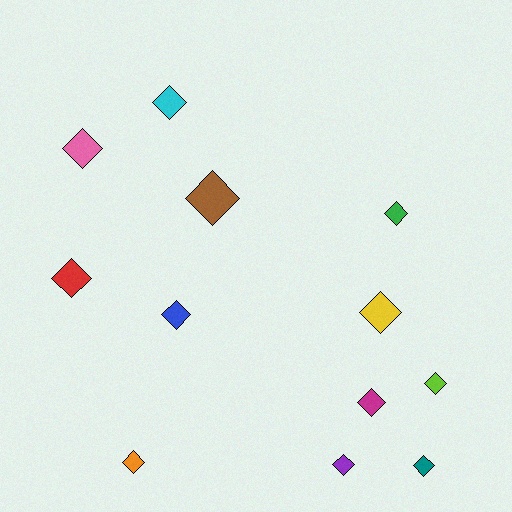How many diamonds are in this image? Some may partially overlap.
There are 12 diamonds.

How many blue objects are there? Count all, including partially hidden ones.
There is 1 blue object.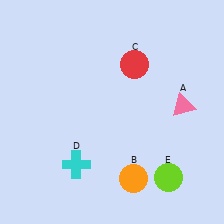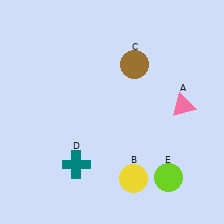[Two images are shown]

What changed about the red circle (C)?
In Image 1, C is red. In Image 2, it changed to brown.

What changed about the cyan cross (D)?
In Image 1, D is cyan. In Image 2, it changed to teal.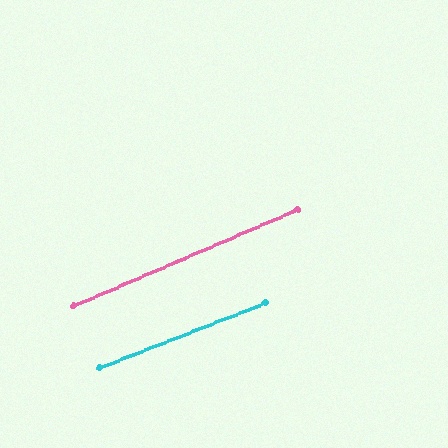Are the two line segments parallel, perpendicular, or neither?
Parallel — their directions differ by only 1.8°.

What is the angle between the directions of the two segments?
Approximately 2 degrees.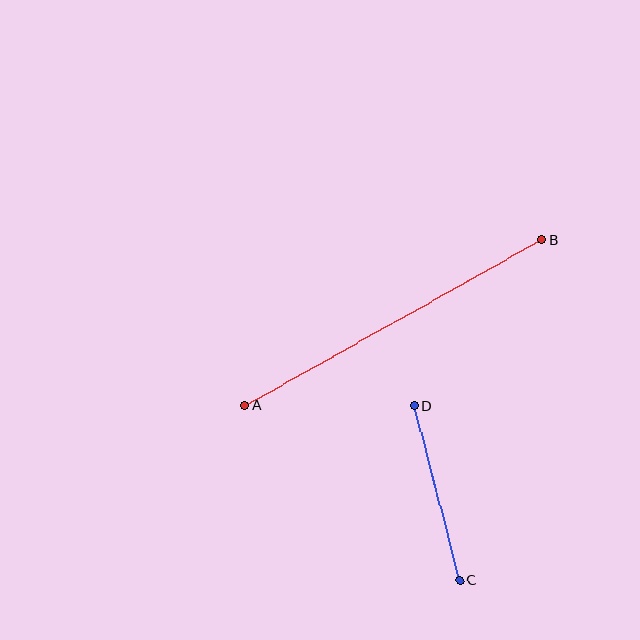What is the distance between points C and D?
The distance is approximately 181 pixels.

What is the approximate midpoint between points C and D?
The midpoint is at approximately (437, 493) pixels.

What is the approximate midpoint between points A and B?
The midpoint is at approximately (393, 323) pixels.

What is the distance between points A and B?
The distance is approximately 340 pixels.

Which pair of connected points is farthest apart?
Points A and B are farthest apart.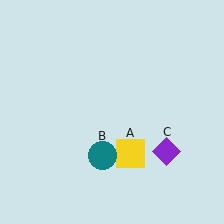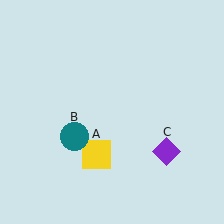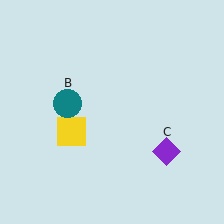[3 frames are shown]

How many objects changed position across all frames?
2 objects changed position: yellow square (object A), teal circle (object B).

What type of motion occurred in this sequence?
The yellow square (object A), teal circle (object B) rotated clockwise around the center of the scene.